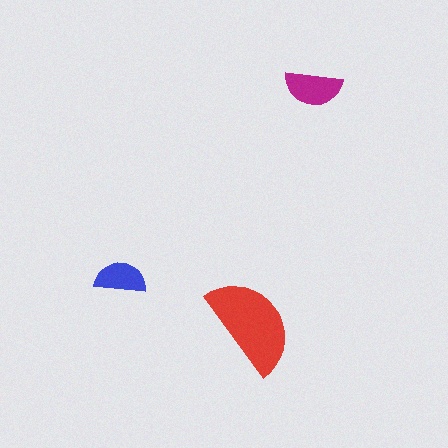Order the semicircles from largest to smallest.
the red one, the magenta one, the blue one.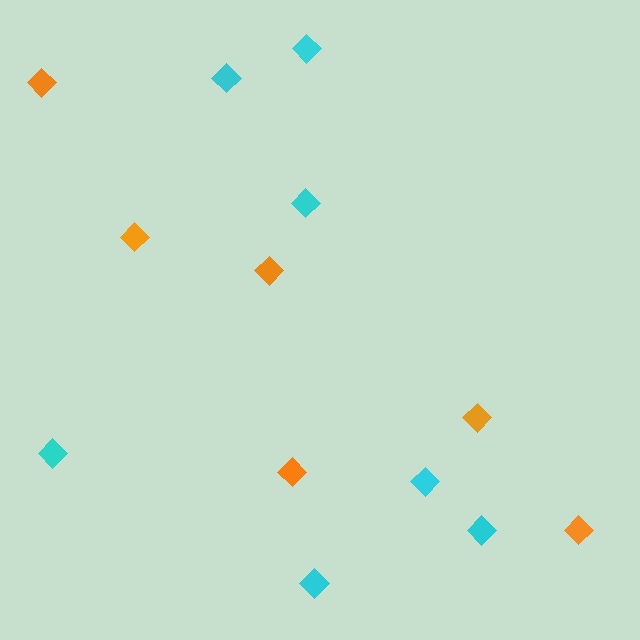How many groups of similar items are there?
There are 2 groups: one group of cyan diamonds (7) and one group of orange diamonds (6).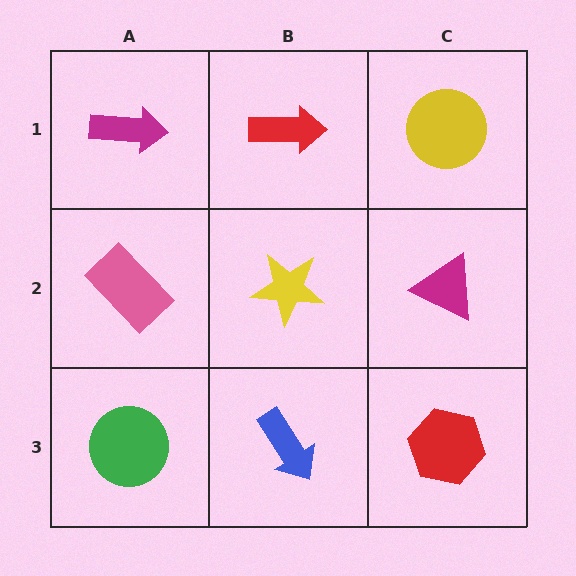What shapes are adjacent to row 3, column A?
A pink rectangle (row 2, column A), a blue arrow (row 3, column B).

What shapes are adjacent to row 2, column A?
A magenta arrow (row 1, column A), a green circle (row 3, column A), a yellow star (row 2, column B).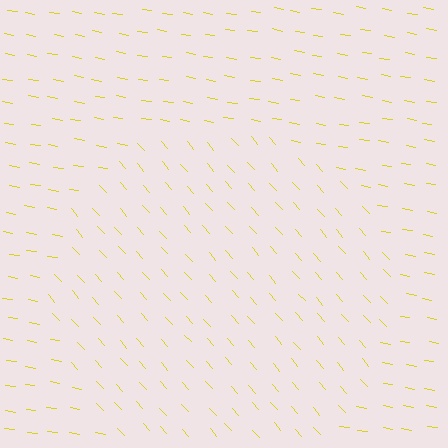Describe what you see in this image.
The image is filled with small yellow line segments. A circle region in the image has lines oriented differently from the surrounding lines, creating a visible texture boundary.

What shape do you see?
I see a circle.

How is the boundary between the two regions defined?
The boundary is defined purely by a change in line orientation (approximately 39 degrees difference). All lines are the same color and thickness.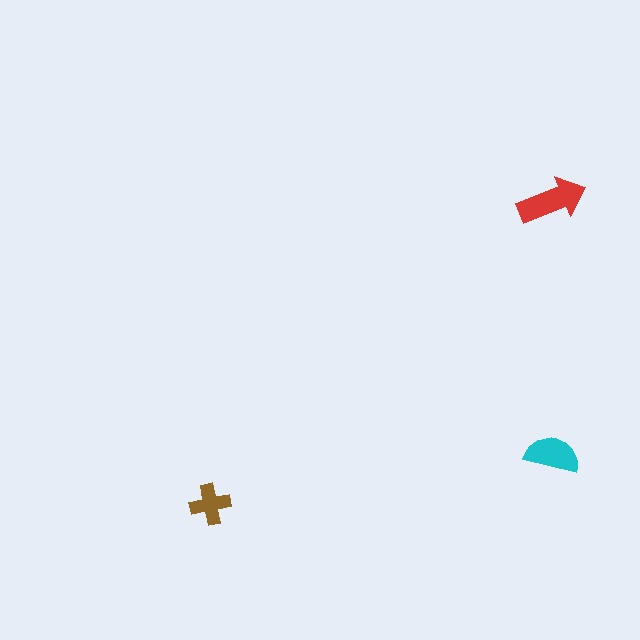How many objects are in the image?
There are 3 objects in the image.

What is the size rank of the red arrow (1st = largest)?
1st.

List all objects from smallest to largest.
The brown cross, the cyan semicircle, the red arrow.